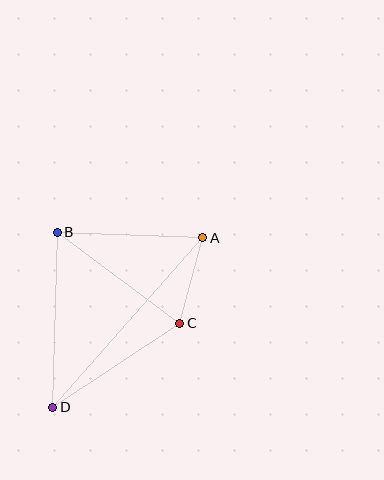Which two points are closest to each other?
Points A and C are closest to each other.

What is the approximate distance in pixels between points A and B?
The distance between A and B is approximately 146 pixels.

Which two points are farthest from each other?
Points A and D are farthest from each other.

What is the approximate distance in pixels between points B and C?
The distance between B and C is approximately 153 pixels.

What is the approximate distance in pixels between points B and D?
The distance between B and D is approximately 175 pixels.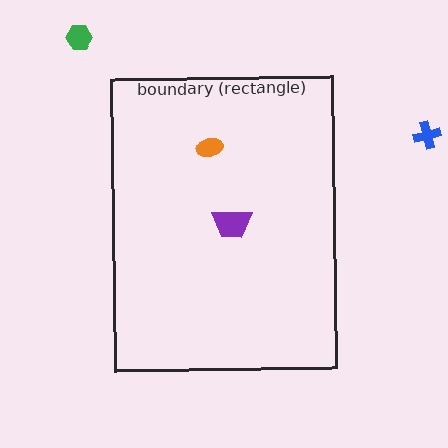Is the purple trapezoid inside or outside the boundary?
Inside.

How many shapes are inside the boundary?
2 inside, 2 outside.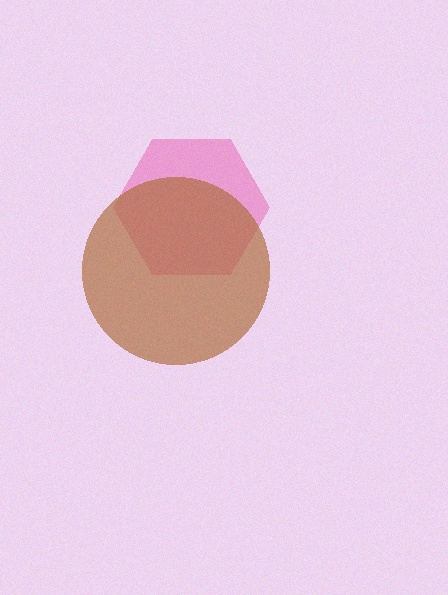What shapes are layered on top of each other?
The layered shapes are: a pink hexagon, a brown circle.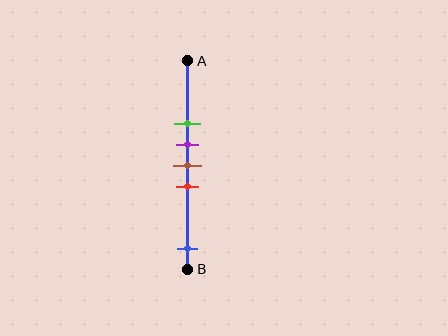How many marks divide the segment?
There are 5 marks dividing the segment.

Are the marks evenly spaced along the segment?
No, the marks are not evenly spaced.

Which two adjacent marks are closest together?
The purple and brown marks are the closest adjacent pair.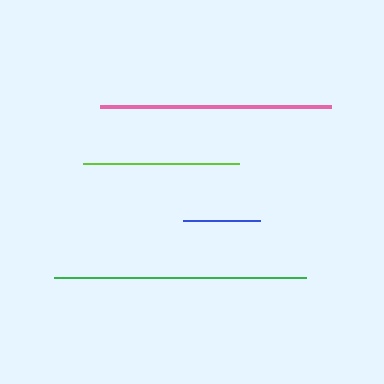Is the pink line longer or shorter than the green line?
The green line is longer than the pink line.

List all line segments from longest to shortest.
From longest to shortest: green, pink, lime, blue.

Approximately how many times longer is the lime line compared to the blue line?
The lime line is approximately 2.0 times the length of the blue line.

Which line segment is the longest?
The green line is the longest at approximately 251 pixels.